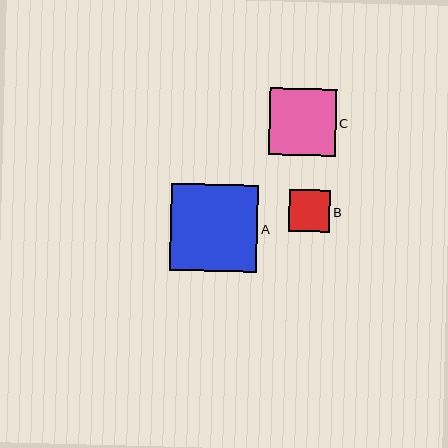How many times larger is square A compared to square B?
Square A is approximately 2.1 times the size of square B.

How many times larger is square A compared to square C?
Square A is approximately 1.3 times the size of square C.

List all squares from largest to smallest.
From largest to smallest: A, C, B.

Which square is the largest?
Square A is the largest with a size of approximately 88 pixels.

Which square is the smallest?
Square B is the smallest with a size of approximately 42 pixels.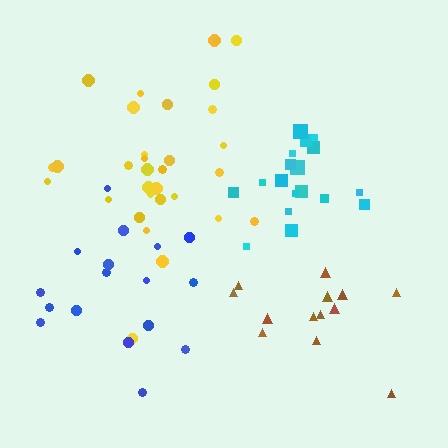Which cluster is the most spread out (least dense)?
Blue.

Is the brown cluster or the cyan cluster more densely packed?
Cyan.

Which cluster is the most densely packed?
Cyan.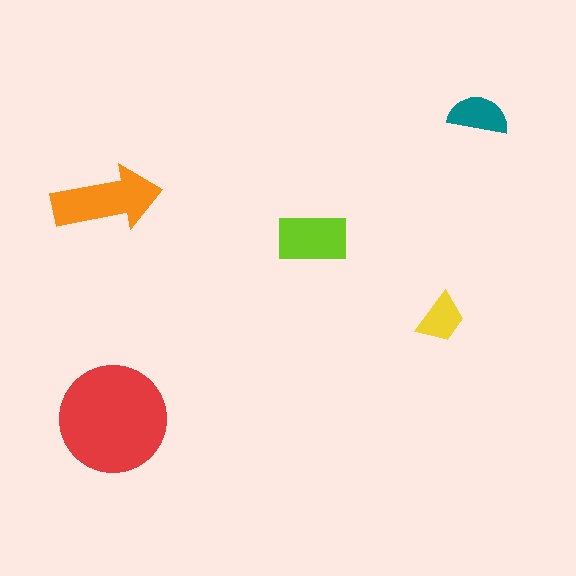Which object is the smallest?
The yellow trapezoid.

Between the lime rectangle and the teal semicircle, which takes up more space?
The lime rectangle.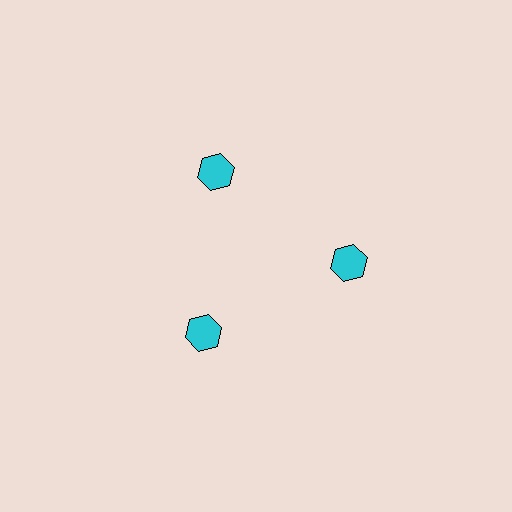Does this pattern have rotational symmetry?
Yes, this pattern has 3-fold rotational symmetry. It looks the same after rotating 120 degrees around the center.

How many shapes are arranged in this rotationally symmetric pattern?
There are 3 shapes, arranged in 3 groups of 1.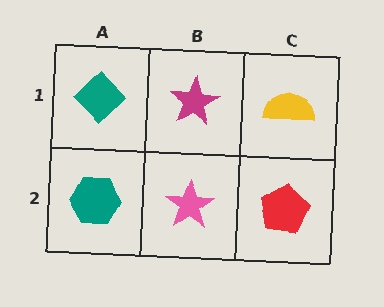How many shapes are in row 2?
3 shapes.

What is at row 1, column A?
A teal diamond.